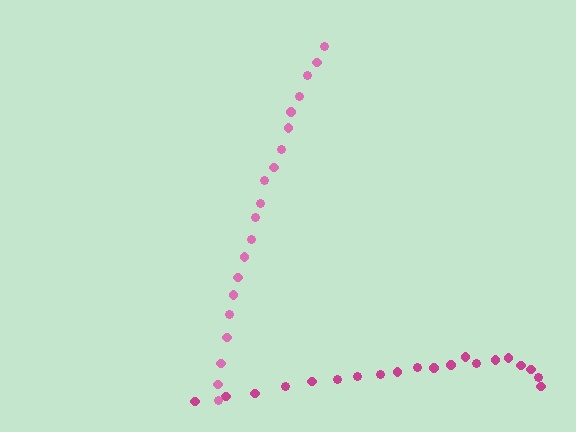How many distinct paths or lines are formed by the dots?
There are 2 distinct paths.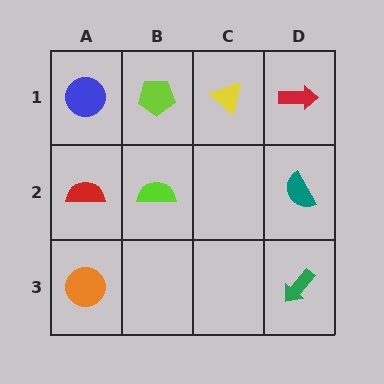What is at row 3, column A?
An orange circle.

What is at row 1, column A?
A blue circle.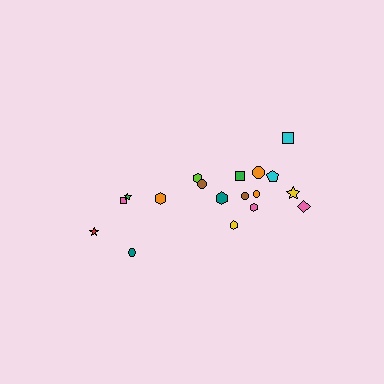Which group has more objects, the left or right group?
The right group.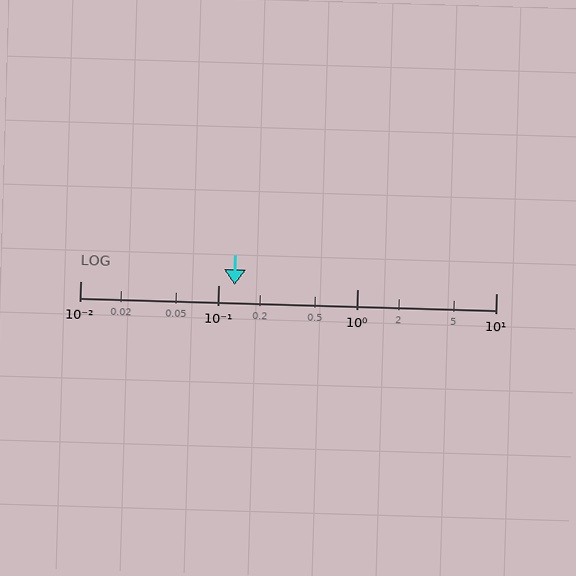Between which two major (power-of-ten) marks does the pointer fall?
The pointer is between 0.1 and 1.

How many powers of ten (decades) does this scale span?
The scale spans 3 decades, from 0.01 to 10.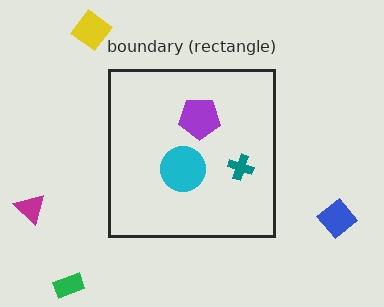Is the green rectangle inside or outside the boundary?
Outside.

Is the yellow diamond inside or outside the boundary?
Outside.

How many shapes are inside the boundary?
3 inside, 4 outside.